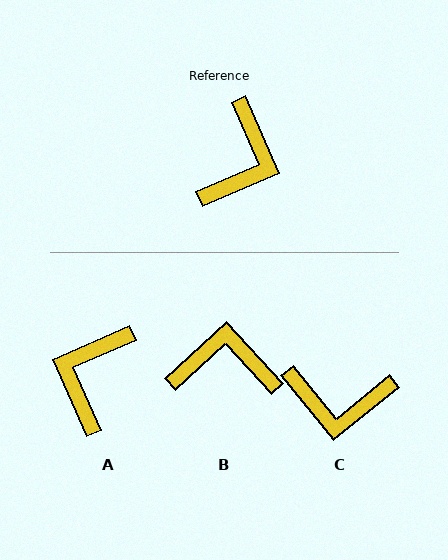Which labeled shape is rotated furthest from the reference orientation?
A, about 180 degrees away.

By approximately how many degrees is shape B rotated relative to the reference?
Approximately 109 degrees counter-clockwise.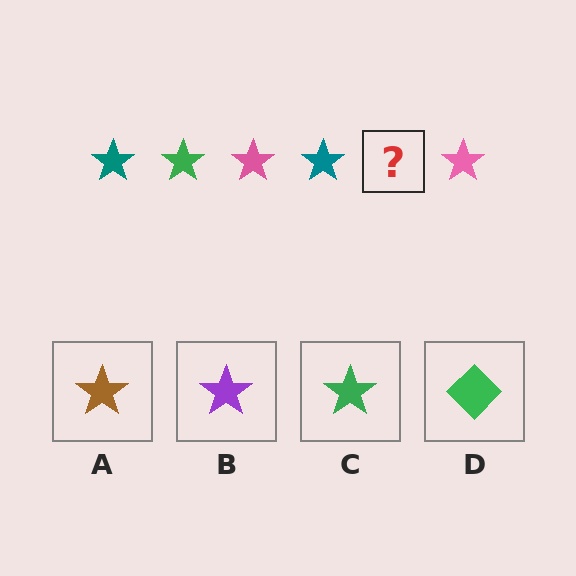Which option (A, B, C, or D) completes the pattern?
C.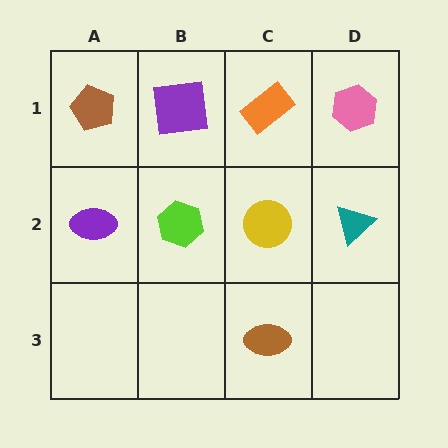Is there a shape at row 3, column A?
No, that cell is empty.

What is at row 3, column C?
A brown ellipse.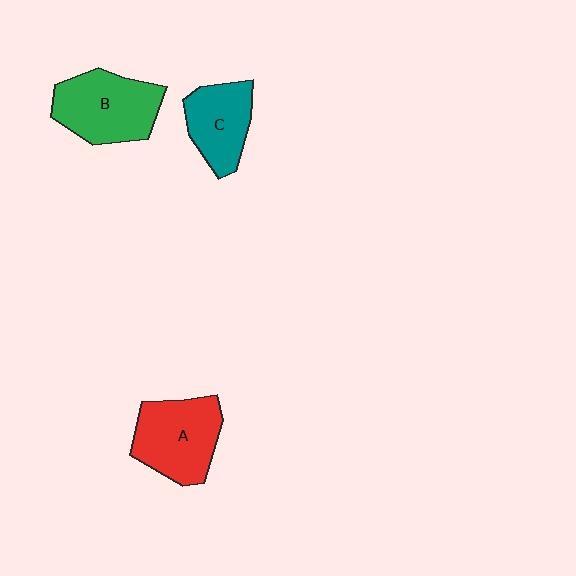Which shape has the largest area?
Shape B (green).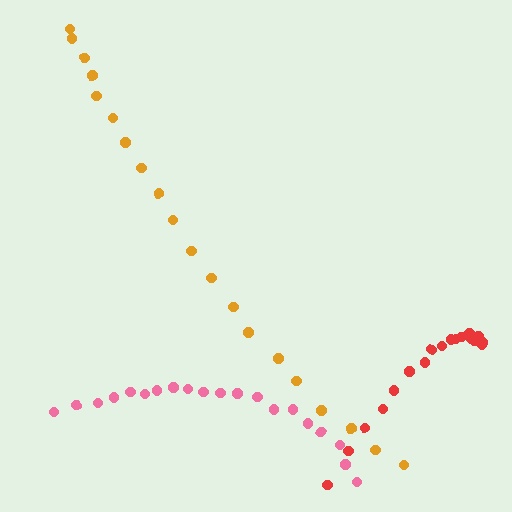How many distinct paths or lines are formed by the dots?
There are 3 distinct paths.